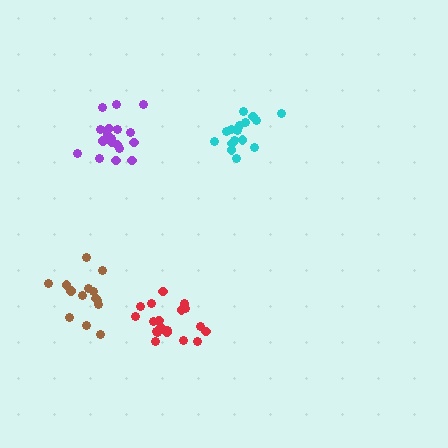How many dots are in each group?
Group 1: 16 dots, Group 2: 18 dots, Group 3: 19 dots, Group 4: 15 dots (68 total).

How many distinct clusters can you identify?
There are 4 distinct clusters.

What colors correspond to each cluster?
The clusters are colored: cyan, purple, red, brown.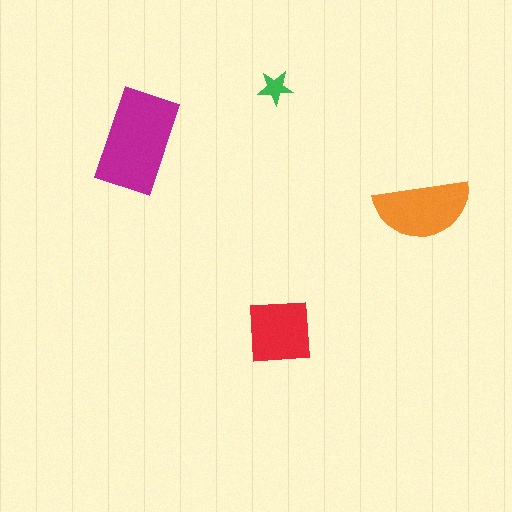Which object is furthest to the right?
The orange semicircle is rightmost.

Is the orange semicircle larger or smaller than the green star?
Larger.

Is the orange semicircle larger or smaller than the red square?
Larger.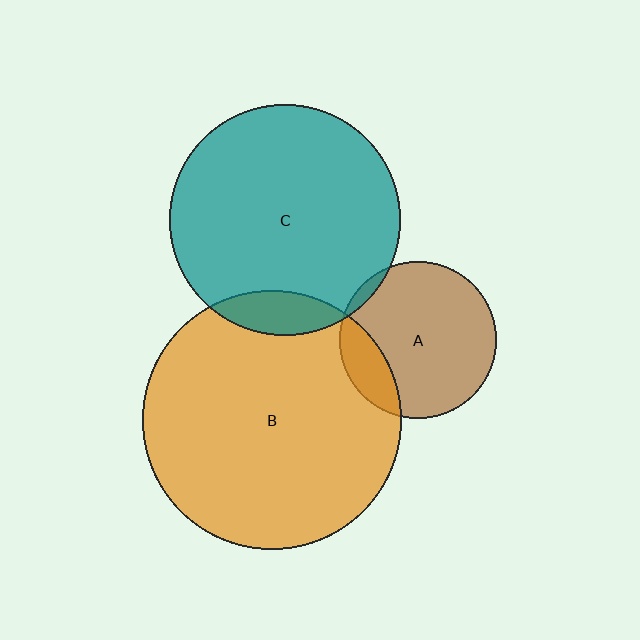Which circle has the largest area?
Circle B (orange).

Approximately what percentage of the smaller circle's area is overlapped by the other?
Approximately 5%.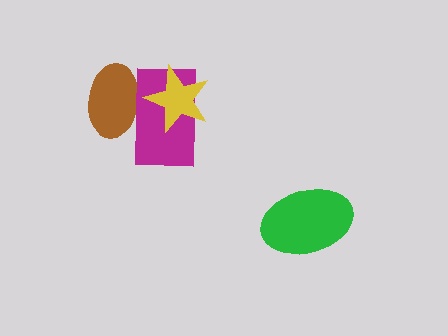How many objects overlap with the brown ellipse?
2 objects overlap with the brown ellipse.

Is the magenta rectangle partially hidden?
Yes, it is partially covered by another shape.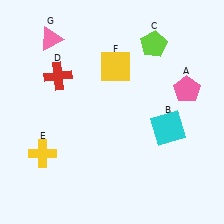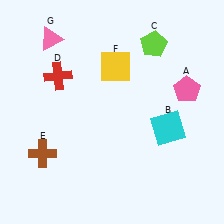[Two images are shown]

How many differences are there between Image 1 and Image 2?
There is 1 difference between the two images.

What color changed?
The cross (E) changed from yellow in Image 1 to brown in Image 2.